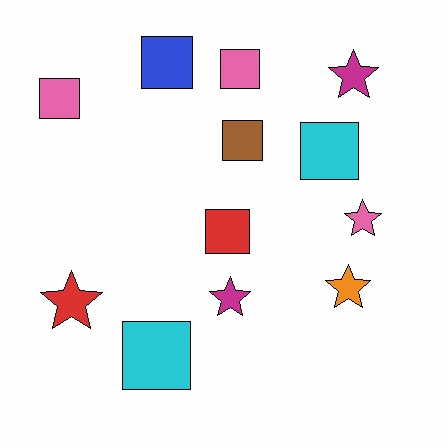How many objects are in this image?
There are 12 objects.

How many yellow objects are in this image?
There are no yellow objects.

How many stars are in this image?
There are 5 stars.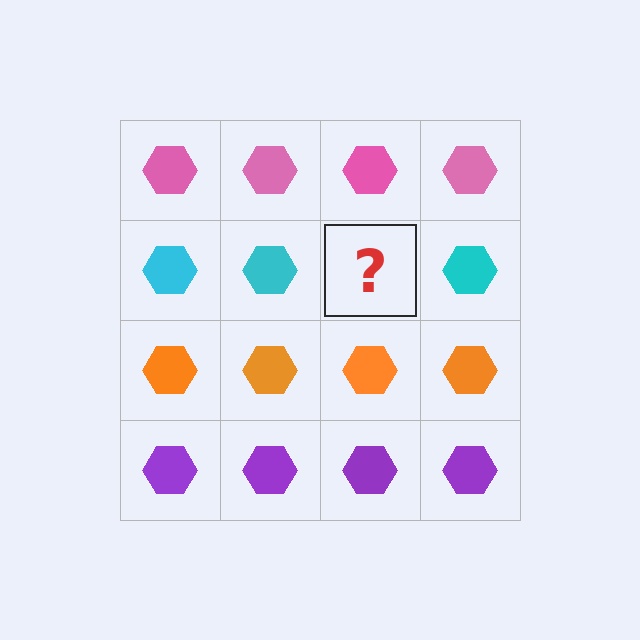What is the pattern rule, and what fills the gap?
The rule is that each row has a consistent color. The gap should be filled with a cyan hexagon.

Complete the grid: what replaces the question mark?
The question mark should be replaced with a cyan hexagon.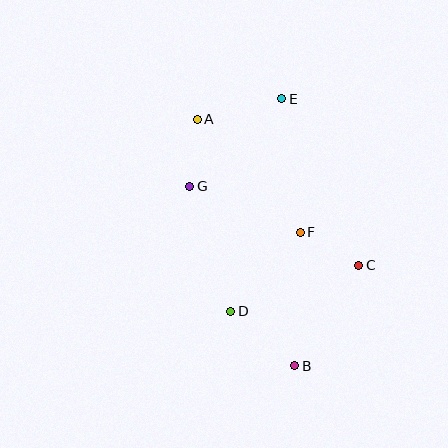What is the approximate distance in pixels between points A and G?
The distance between A and G is approximately 67 pixels.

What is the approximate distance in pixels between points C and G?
The distance between C and G is approximately 187 pixels.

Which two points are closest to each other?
Points C and F are closest to each other.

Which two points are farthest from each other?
Points B and E are farthest from each other.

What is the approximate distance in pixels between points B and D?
The distance between B and D is approximately 84 pixels.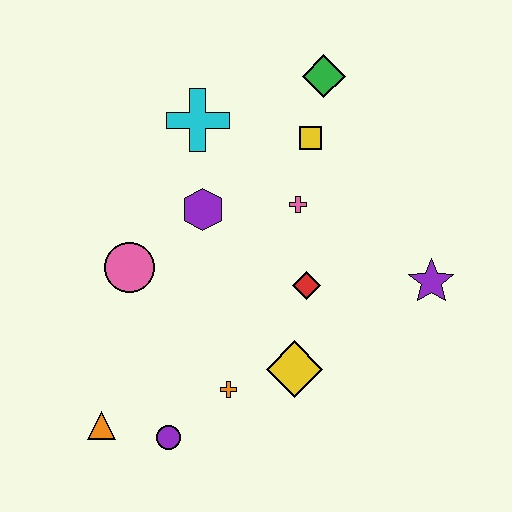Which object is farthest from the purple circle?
The green diamond is farthest from the purple circle.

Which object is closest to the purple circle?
The orange triangle is closest to the purple circle.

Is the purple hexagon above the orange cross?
Yes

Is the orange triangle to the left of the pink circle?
Yes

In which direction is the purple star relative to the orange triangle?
The purple star is to the right of the orange triangle.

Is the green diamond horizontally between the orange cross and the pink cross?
No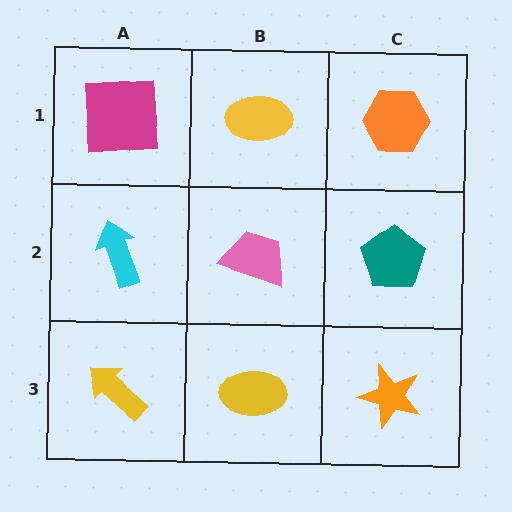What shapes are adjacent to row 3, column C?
A teal pentagon (row 2, column C), a yellow ellipse (row 3, column B).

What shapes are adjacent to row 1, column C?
A teal pentagon (row 2, column C), a yellow ellipse (row 1, column B).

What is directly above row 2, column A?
A magenta square.